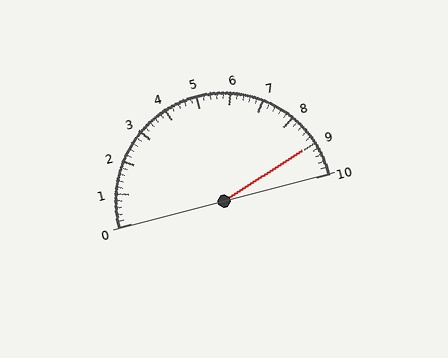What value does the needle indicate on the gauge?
The needle indicates approximately 9.0.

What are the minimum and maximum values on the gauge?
The gauge ranges from 0 to 10.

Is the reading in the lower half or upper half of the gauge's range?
The reading is in the upper half of the range (0 to 10).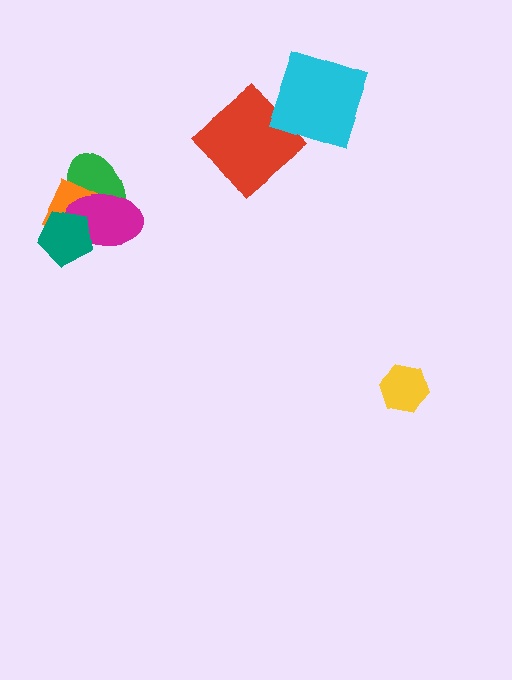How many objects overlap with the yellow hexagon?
0 objects overlap with the yellow hexagon.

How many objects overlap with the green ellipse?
3 objects overlap with the green ellipse.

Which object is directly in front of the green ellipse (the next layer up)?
The orange diamond is directly in front of the green ellipse.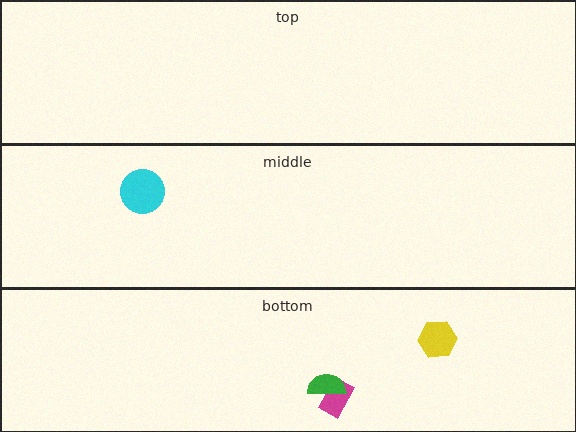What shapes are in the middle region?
The cyan circle.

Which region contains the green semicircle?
The bottom region.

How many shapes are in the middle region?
1.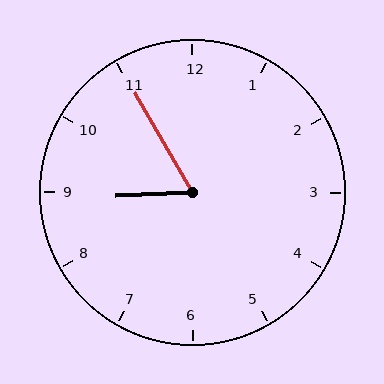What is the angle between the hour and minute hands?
Approximately 62 degrees.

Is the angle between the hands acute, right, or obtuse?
It is acute.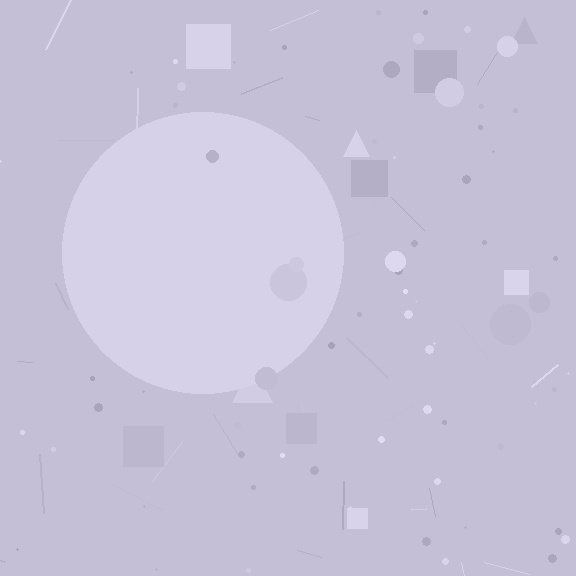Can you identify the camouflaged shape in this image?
The camouflaged shape is a circle.